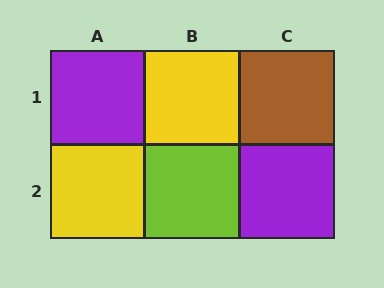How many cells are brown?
1 cell is brown.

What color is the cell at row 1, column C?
Brown.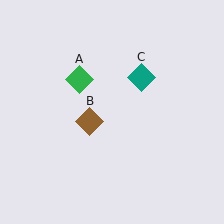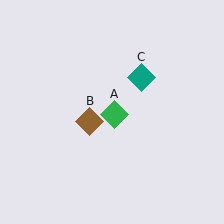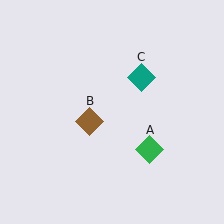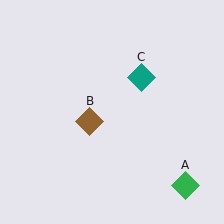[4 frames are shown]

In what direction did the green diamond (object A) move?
The green diamond (object A) moved down and to the right.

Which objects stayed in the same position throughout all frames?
Brown diamond (object B) and teal diamond (object C) remained stationary.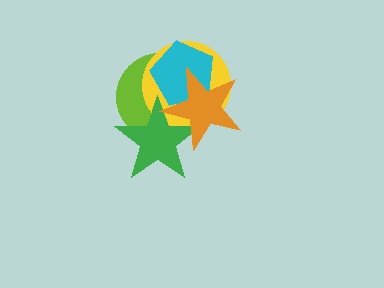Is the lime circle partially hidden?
Yes, it is partially covered by another shape.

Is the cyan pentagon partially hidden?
Yes, it is partially covered by another shape.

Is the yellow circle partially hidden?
Yes, it is partially covered by another shape.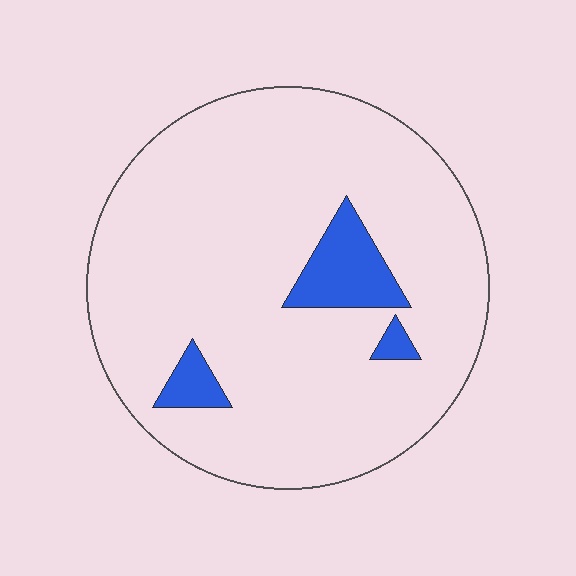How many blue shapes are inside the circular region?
3.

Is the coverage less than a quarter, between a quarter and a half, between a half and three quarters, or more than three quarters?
Less than a quarter.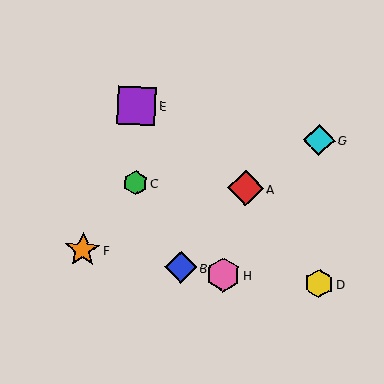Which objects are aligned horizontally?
Objects A, C are aligned horizontally.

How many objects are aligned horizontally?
2 objects (A, C) are aligned horizontally.